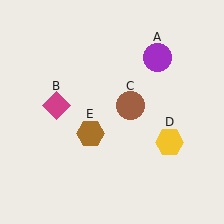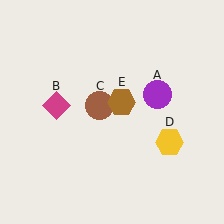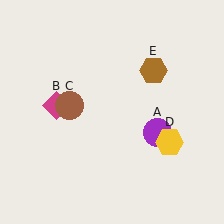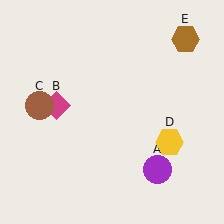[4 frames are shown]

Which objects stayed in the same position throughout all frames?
Magenta diamond (object B) and yellow hexagon (object D) remained stationary.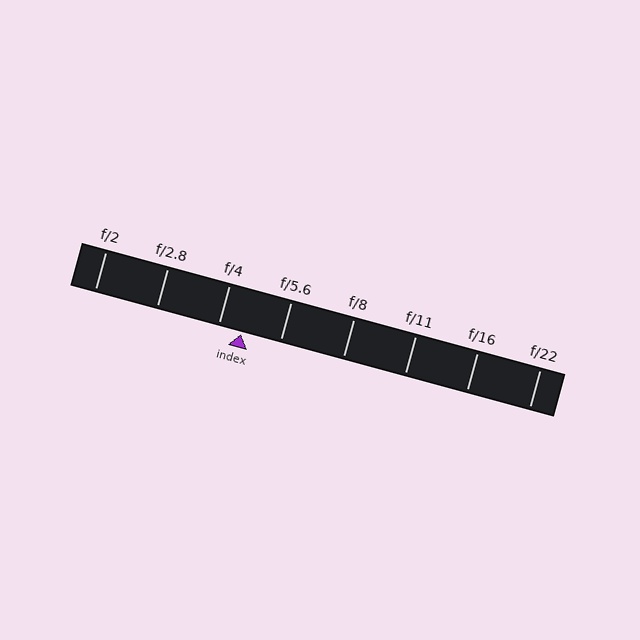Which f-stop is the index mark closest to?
The index mark is closest to f/4.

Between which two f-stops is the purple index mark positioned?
The index mark is between f/4 and f/5.6.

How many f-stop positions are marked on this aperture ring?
There are 8 f-stop positions marked.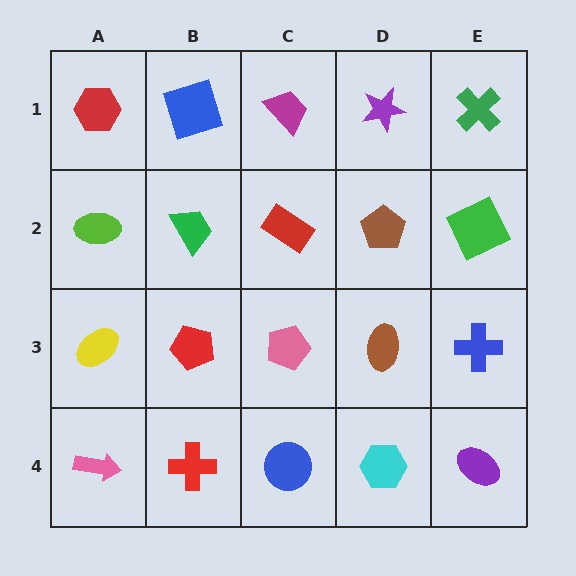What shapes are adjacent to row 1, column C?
A red rectangle (row 2, column C), a blue square (row 1, column B), a purple star (row 1, column D).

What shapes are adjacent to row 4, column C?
A pink pentagon (row 3, column C), a red cross (row 4, column B), a cyan hexagon (row 4, column D).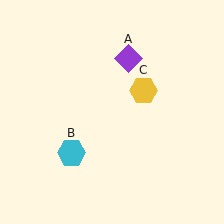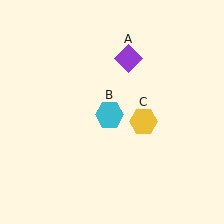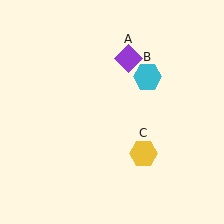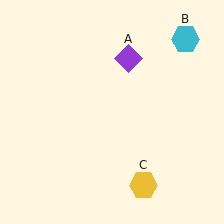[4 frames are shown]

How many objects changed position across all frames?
2 objects changed position: cyan hexagon (object B), yellow hexagon (object C).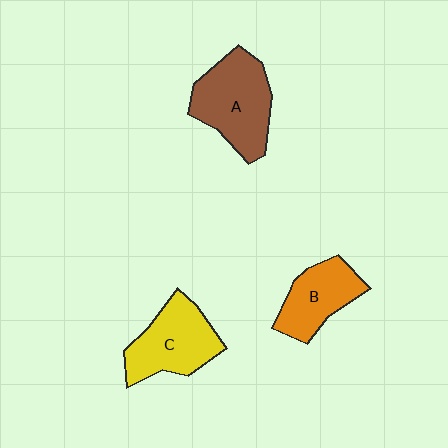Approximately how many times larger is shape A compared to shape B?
Approximately 1.4 times.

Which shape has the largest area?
Shape A (brown).